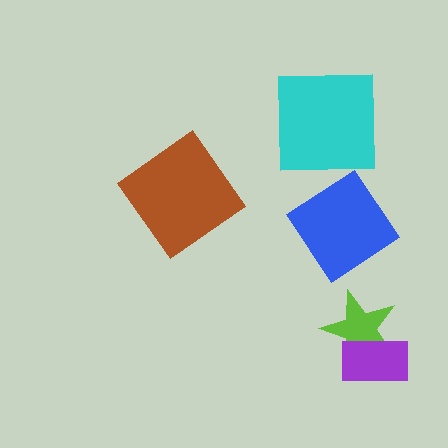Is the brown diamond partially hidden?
No, no other shape covers it.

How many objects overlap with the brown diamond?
0 objects overlap with the brown diamond.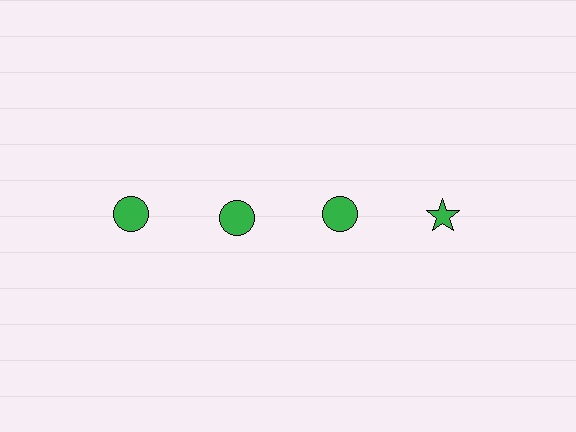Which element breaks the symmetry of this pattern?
The green star in the top row, second from right column breaks the symmetry. All other shapes are green circles.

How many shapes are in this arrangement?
There are 4 shapes arranged in a grid pattern.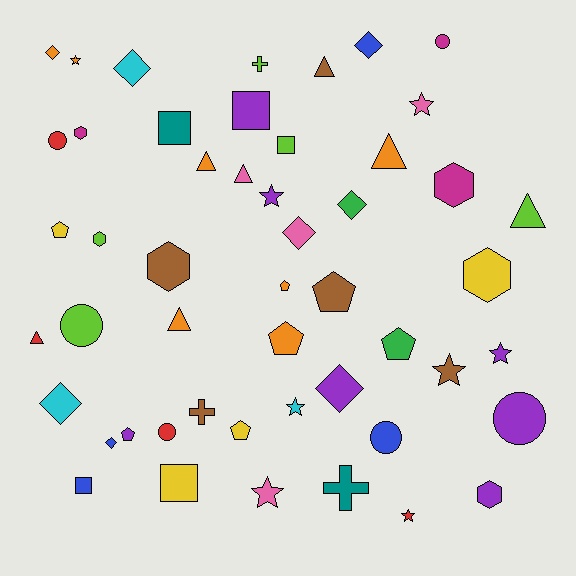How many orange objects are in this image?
There are 7 orange objects.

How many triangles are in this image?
There are 7 triangles.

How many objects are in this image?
There are 50 objects.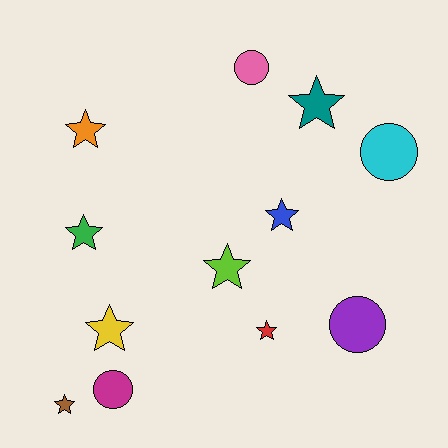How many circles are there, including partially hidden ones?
There are 4 circles.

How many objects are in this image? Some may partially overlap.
There are 12 objects.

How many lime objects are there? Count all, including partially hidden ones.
There is 1 lime object.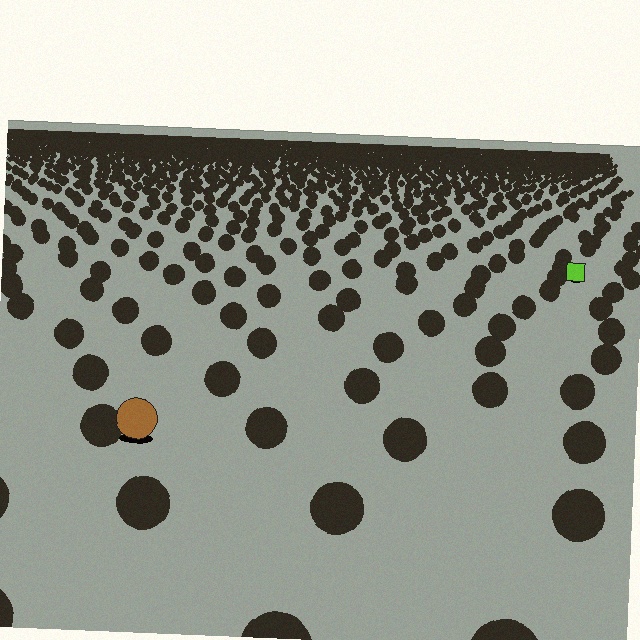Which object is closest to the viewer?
The brown circle is closest. The texture marks near it are larger and more spread out.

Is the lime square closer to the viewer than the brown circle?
No. The brown circle is closer — you can tell from the texture gradient: the ground texture is coarser near it.